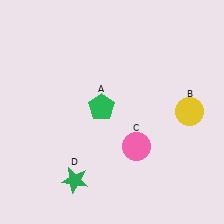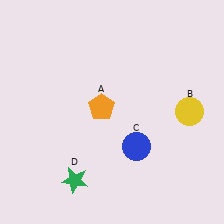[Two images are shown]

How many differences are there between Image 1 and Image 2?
There are 2 differences between the two images.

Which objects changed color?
A changed from green to orange. C changed from pink to blue.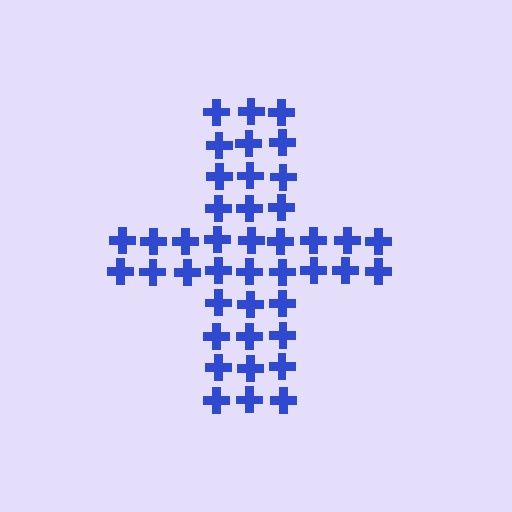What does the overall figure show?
The overall figure shows a cross.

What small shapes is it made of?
It is made of small crosses.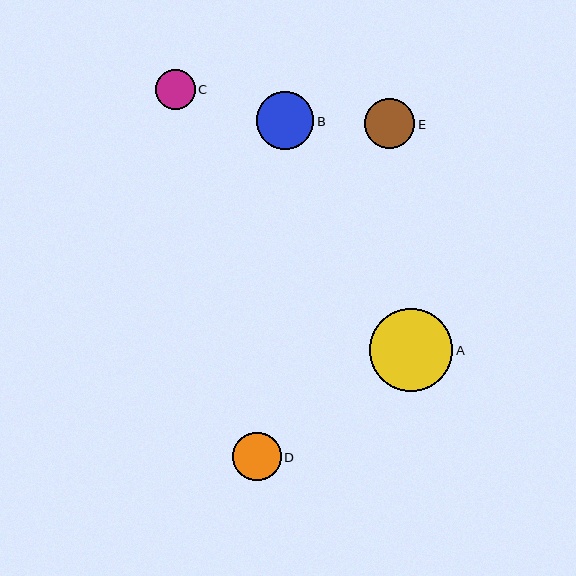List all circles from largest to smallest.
From largest to smallest: A, B, E, D, C.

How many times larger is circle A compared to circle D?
Circle A is approximately 1.7 times the size of circle D.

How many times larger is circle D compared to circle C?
Circle D is approximately 1.2 times the size of circle C.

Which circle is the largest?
Circle A is the largest with a size of approximately 83 pixels.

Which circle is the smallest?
Circle C is the smallest with a size of approximately 39 pixels.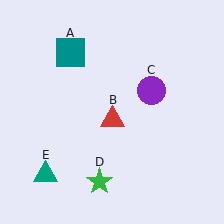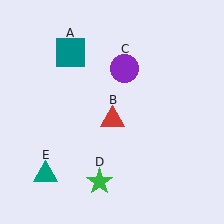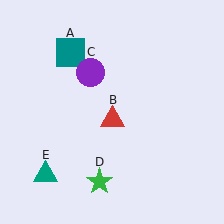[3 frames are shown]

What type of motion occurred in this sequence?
The purple circle (object C) rotated counterclockwise around the center of the scene.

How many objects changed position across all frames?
1 object changed position: purple circle (object C).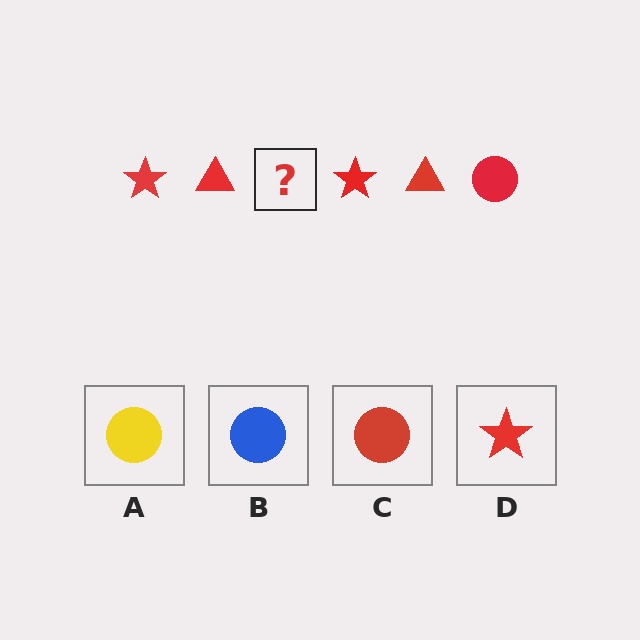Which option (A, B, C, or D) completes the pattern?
C.